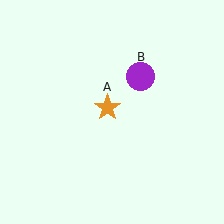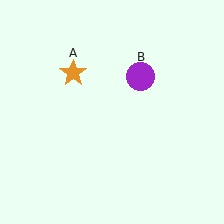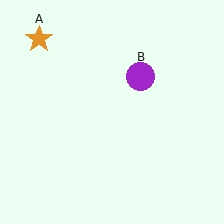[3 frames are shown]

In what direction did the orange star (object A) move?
The orange star (object A) moved up and to the left.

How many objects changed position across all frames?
1 object changed position: orange star (object A).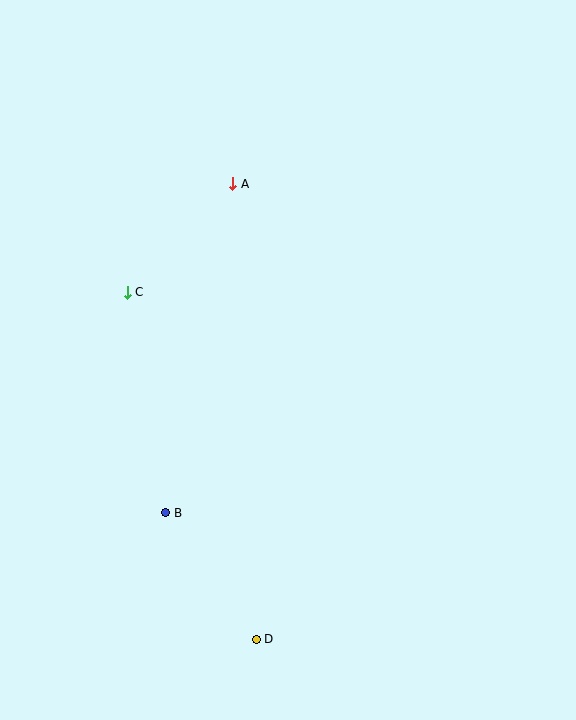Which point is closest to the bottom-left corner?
Point B is closest to the bottom-left corner.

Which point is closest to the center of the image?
Point C at (127, 292) is closest to the center.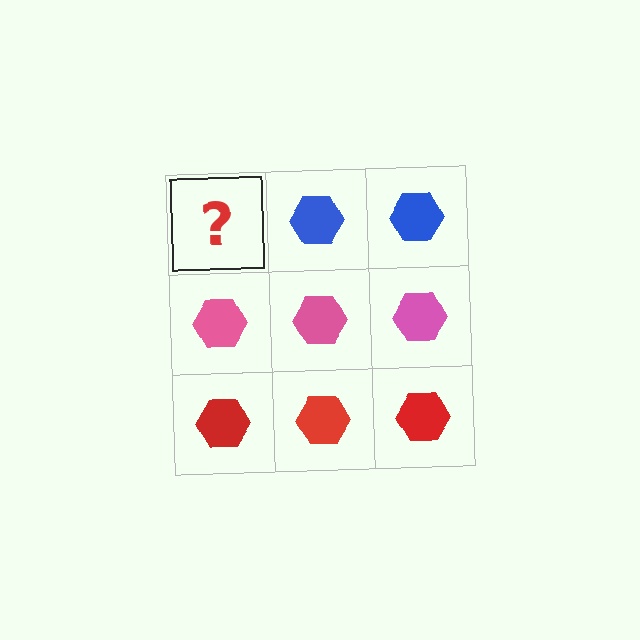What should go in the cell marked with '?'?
The missing cell should contain a blue hexagon.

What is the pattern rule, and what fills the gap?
The rule is that each row has a consistent color. The gap should be filled with a blue hexagon.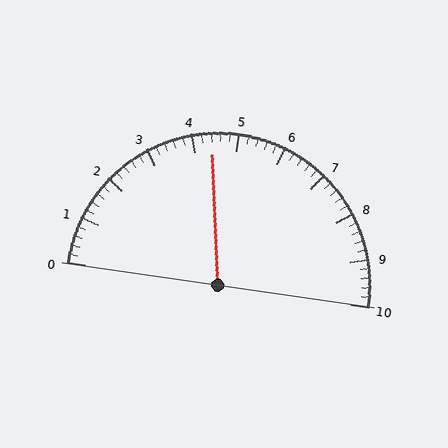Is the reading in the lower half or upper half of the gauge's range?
The reading is in the lower half of the range (0 to 10).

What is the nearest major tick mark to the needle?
The nearest major tick mark is 4.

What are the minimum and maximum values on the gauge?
The gauge ranges from 0 to 10.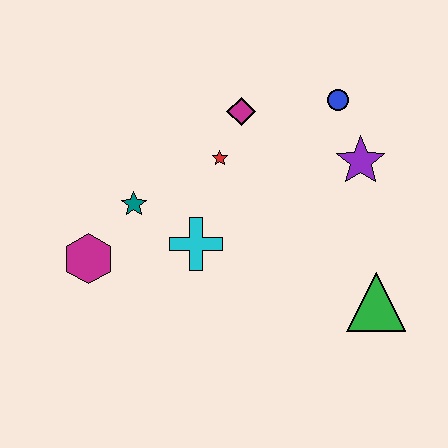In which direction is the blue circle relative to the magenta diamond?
The blue circle is to the right of the magenta diamond.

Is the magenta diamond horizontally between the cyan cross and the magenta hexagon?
No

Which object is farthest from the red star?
The green triangle is farthest from the red star.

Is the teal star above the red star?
No